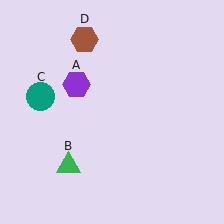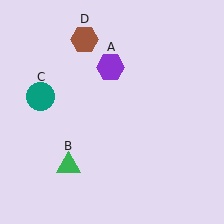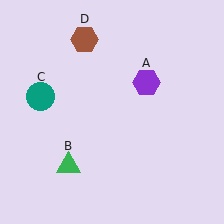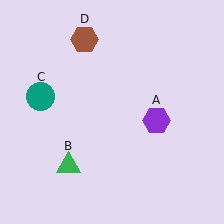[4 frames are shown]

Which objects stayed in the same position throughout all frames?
Green triangle (object B) and teal circle (object C) and brown hexagon (object D) remained stationary.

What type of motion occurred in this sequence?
The purple hexagon (object A) rotated clockwise around the center of the scene.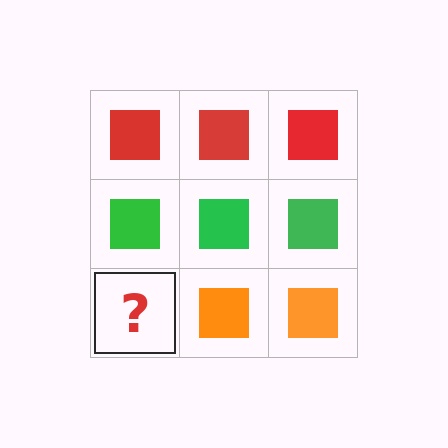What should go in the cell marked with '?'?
The missing cell should contain an orange square.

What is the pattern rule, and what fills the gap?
The rule is that each row has a consistent color. The gap should be filled with an orange square.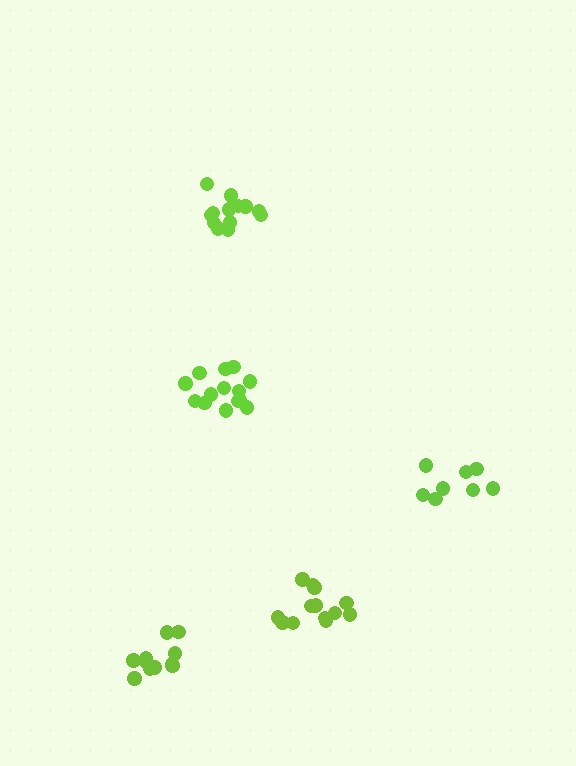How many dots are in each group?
Group 1: 13 dots, Group 2: 14 dots, Group 3: 8 dots, Group 4: 11 dots, Group 5: 13 dots (59 total).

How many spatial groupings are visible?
There are 5 spatial groupings.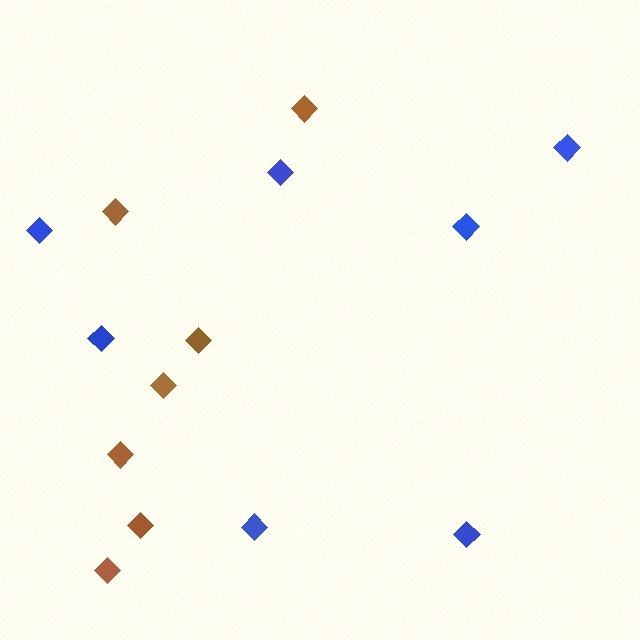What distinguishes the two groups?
There are 2 groups: one group of brown diamonds (7) and one group of blue diamonds (7).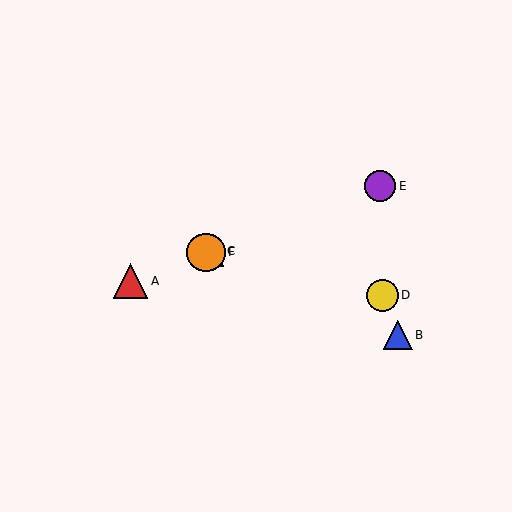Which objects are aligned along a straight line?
Objects A, C, E, F are aligned along a straight line.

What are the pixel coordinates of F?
Object F is at (206, 252).